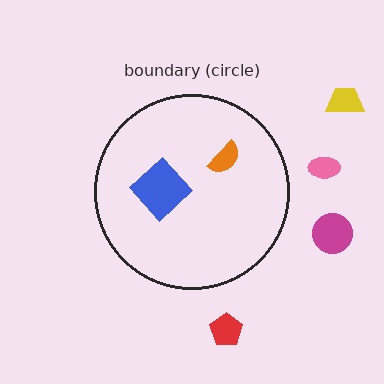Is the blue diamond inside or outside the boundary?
Inside.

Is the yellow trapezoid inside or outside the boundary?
Outside.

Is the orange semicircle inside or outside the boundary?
Inside.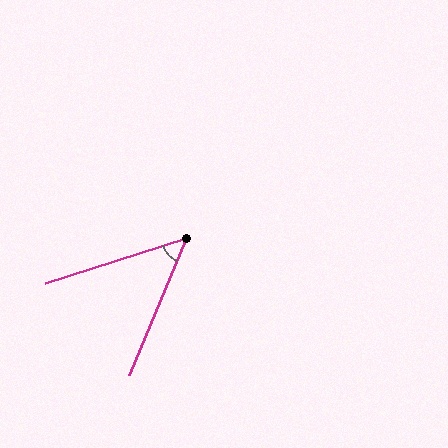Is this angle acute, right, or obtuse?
It is acute.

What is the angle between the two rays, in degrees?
Approximately 50 degrees.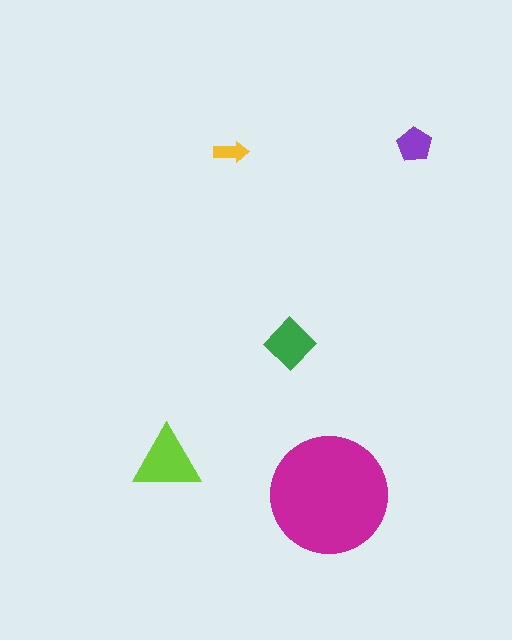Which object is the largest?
The magenta circle.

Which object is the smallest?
The yellow arrow.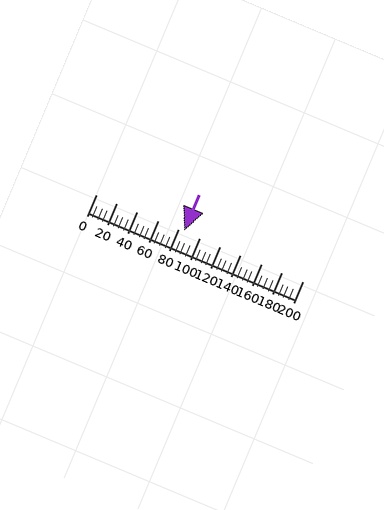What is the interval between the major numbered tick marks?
The major tick marks are spaced 20 units apart.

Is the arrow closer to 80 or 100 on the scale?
The arrow is closer to 80.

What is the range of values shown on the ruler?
The ruler shows values from 0 to 200.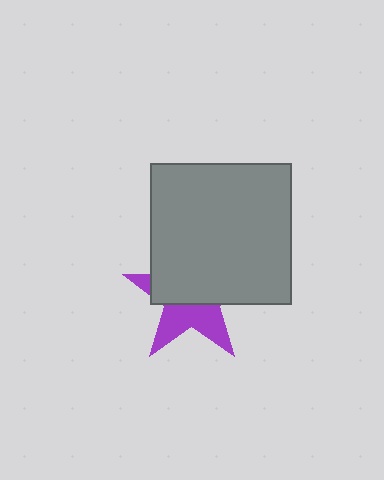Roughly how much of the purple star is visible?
A small part of it is visible (roughly 41%).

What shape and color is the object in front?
The object in front is a gray square.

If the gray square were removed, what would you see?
You would see the complete purple star.